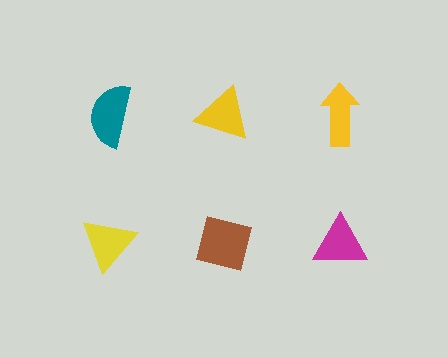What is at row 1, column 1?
A teal semicircle.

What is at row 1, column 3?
A yellow arrow.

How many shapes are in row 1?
3 shapes.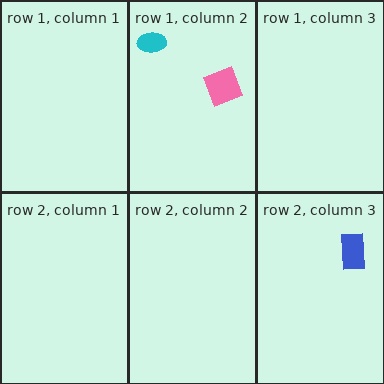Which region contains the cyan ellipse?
The row 1, column 2 region.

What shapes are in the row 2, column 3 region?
The blue rectangle.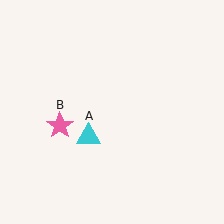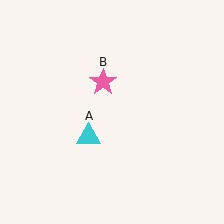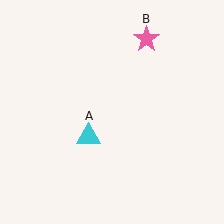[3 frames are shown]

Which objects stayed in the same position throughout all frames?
Cyan triangle (object A) remained stationary.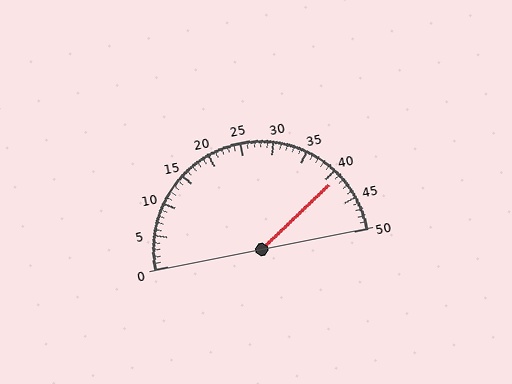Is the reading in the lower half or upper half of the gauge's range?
The reading is in the upper half of the range (0 to 50).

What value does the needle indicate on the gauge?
The needle indicates approximately 41.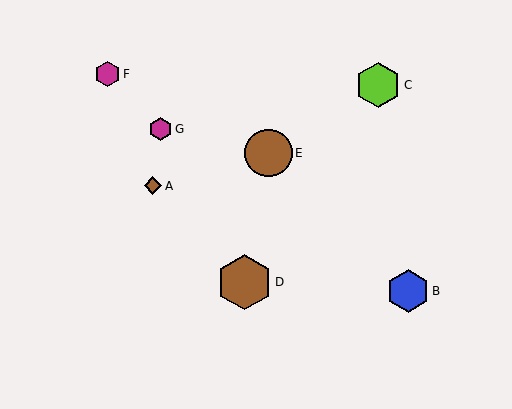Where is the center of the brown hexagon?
The center of the brown hexagon is at (245, 282).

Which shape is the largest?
The brown hexagon (labeled D) is the largest.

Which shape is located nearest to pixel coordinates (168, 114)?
The magenta hexagon (labeled G) at (161, 129) is nearest to that location.